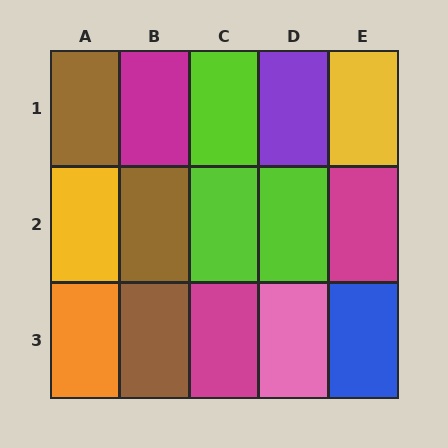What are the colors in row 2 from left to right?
Yellow, brown, lime, lime, magenta.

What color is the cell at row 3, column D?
Pink.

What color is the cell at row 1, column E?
Yellow.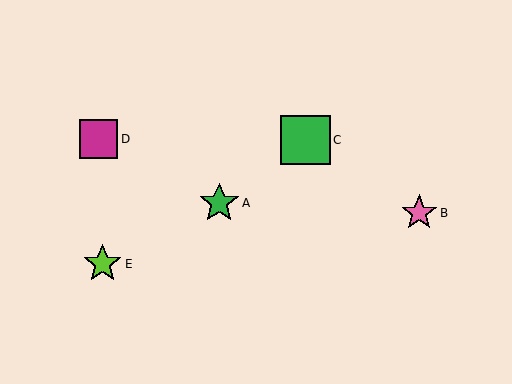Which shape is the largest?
The green square (labeled C) is the largest.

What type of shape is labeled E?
Shape E is a lime star.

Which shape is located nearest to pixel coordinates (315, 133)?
The green square (labeled C) at (305, 140) is nearest to that location.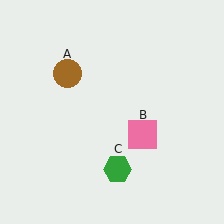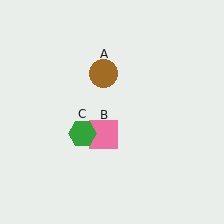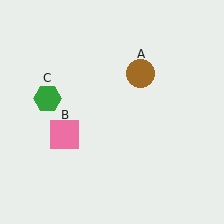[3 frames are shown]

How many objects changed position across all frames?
3 objects changed position: brown circle (object A), pink square (object B), green hexagon (object C).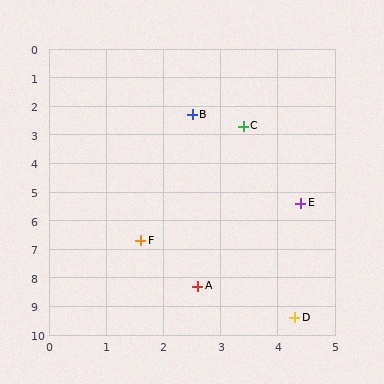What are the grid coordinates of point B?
Point B is at approximately (2.5, 2.3).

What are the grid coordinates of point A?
Point A is at approximately (2.6, 8.3).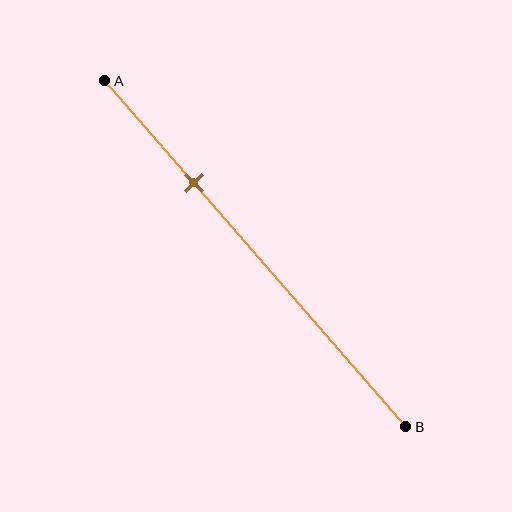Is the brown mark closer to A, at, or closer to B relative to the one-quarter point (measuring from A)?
The brown mark is closer to point B than the one-quarter point of segment AB.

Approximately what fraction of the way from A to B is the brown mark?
The brown mark is approximately 30% of the way from A to B.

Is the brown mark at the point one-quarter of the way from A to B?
No, the mark is at about 30% from A, not at the 25% one-quarter point.